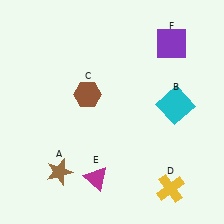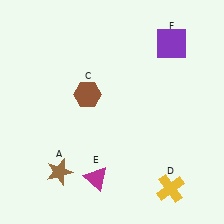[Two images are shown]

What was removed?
The cyan square (B) was removed in Image 2.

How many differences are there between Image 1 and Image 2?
There is 1 difference between the two images.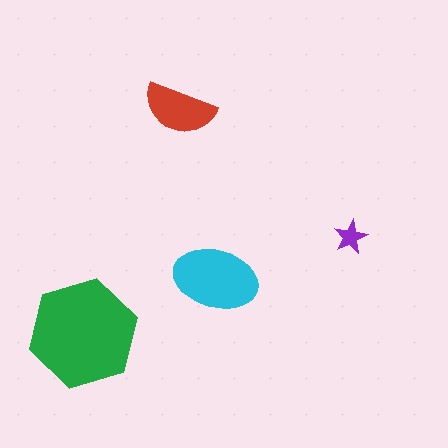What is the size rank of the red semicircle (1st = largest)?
3rd.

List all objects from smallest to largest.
The purple star, the red semicircle, the cyan ellipse, the green hexagon.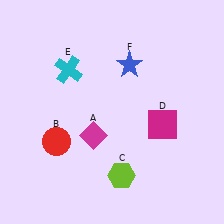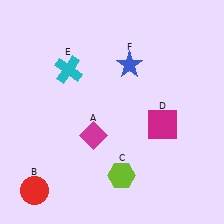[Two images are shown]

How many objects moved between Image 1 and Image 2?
1 object moved between the two images.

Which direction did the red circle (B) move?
The red circle (B) moved down.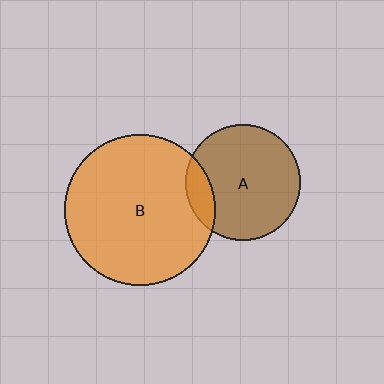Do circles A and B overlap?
Yes.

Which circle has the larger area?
Circle B (orange).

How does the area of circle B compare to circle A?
Approximately 1.7 times.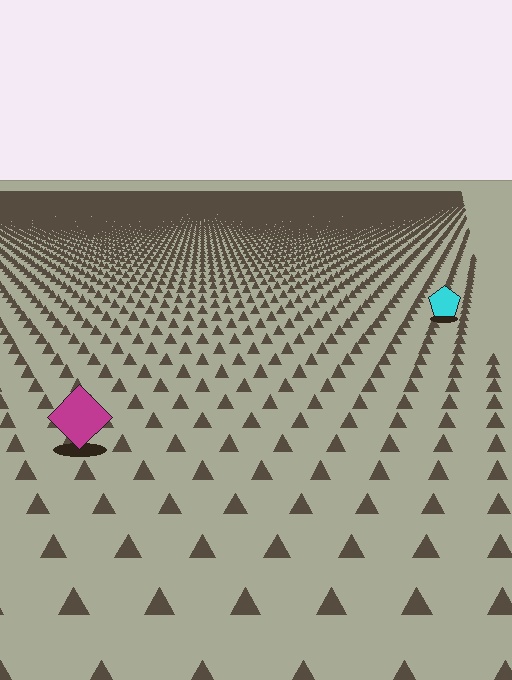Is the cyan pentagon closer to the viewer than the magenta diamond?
No. The magenta diamond is closer — you can tell from the texture gradient: the ground texture is coarser near it.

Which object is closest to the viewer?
The magenta diamond is closest. The texture marks near it are larger and more spread out.